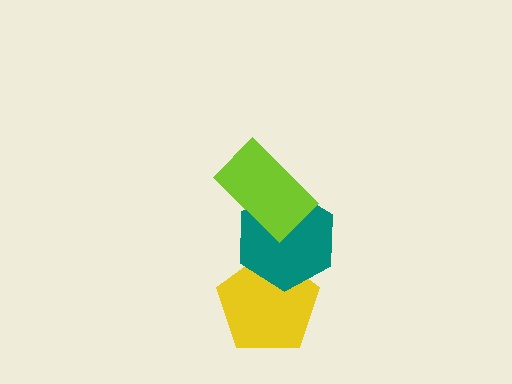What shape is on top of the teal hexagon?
The lime rectangle is on top of the teal hexagon.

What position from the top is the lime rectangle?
The lime rectangle is 1st from the top.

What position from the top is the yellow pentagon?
The yellow pentagon is 3rd from the top.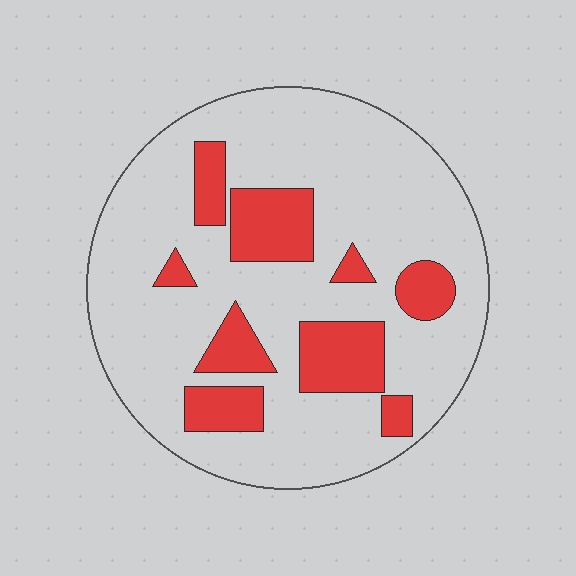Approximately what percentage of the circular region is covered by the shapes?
Approximately 20%.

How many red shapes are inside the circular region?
9.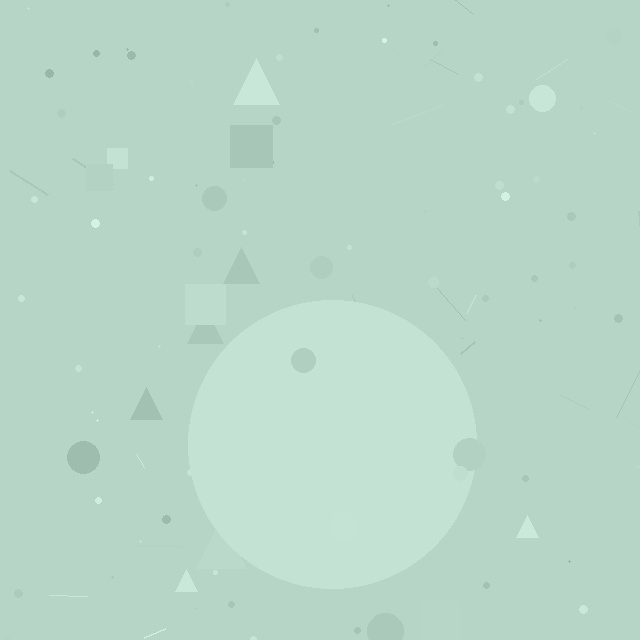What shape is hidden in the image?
A circle is hidden in the image.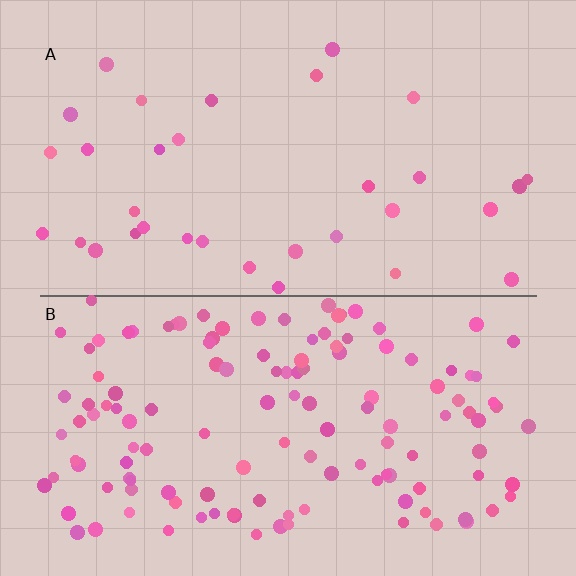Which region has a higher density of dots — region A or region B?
B (the bottom).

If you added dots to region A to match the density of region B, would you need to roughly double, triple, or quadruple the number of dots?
Approximately quadruple.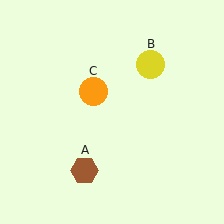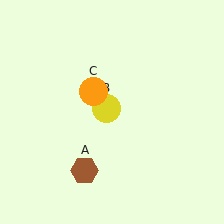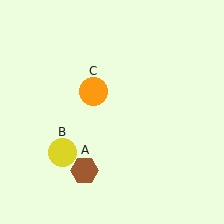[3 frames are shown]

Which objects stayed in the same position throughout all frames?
Brown hexagon (object A) and orange circle (object C) remained stationary.